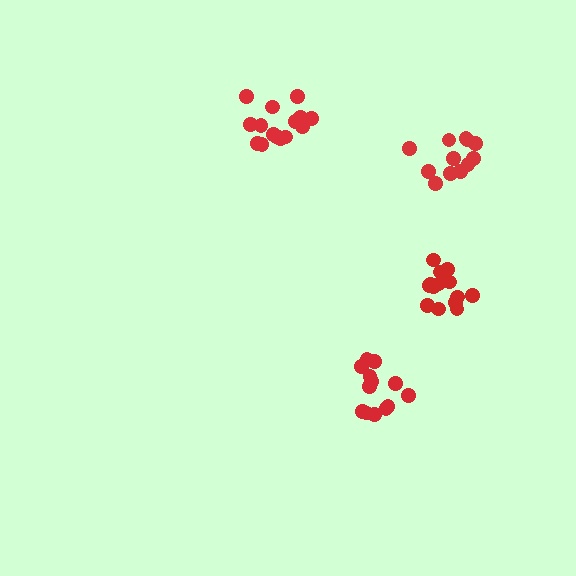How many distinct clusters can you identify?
There are 4 distinct clusters.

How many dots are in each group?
Group 1: 14 dots, Group 2: 12 dots, Group 3: 13 dots, Group 4: 15 dots (54 total).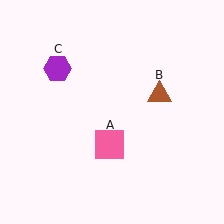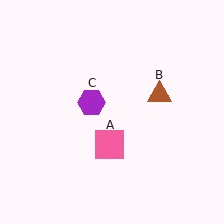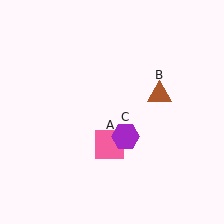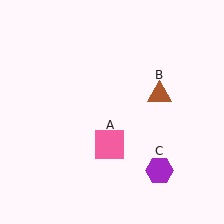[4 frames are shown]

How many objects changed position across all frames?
1 object changed position: purple hexagon (object C).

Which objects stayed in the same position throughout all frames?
Pink square (object A) and brown triangle (object B) remained stationary.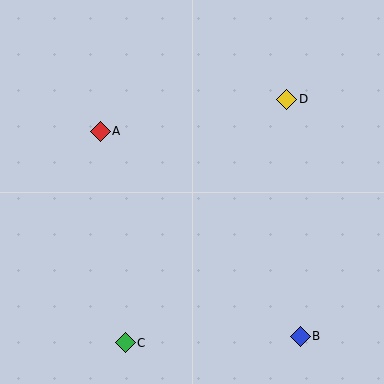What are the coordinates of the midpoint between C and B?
The midpoint between C and B is at (213, 340).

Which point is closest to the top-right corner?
Point D is closest to the top-right corner.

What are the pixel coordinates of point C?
Point C is at (125, 343).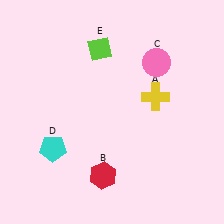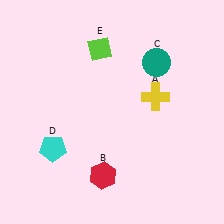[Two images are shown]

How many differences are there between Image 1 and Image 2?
There is 1 difference between the two images.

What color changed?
The circle (C) changed from pink in Image 1 to teal in Image 2.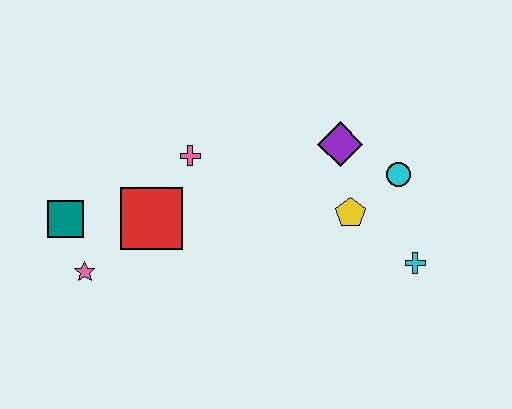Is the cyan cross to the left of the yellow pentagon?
No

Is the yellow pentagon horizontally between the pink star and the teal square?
No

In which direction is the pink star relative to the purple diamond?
The pink star is to the left of the purple diamond.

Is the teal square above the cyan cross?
Yes